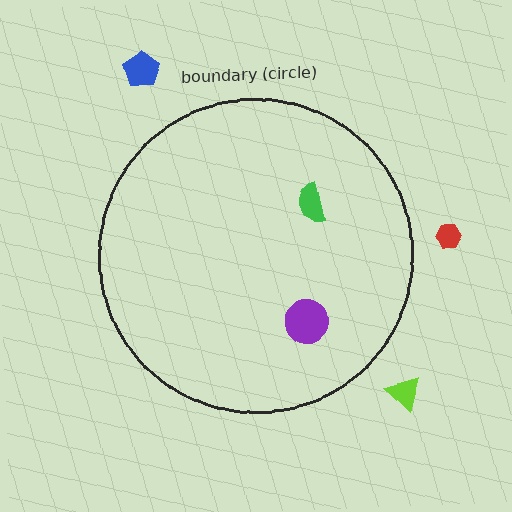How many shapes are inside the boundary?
2 inside, 3 outside.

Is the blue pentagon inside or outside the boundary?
Outside.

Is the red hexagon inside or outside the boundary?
Outside.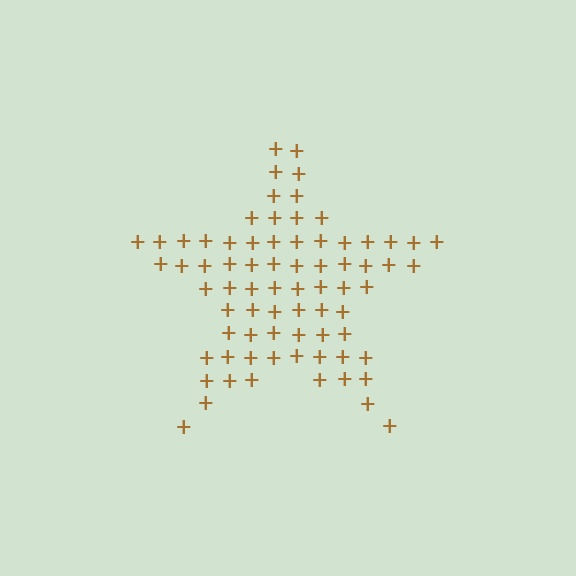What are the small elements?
The small elements are plus signs.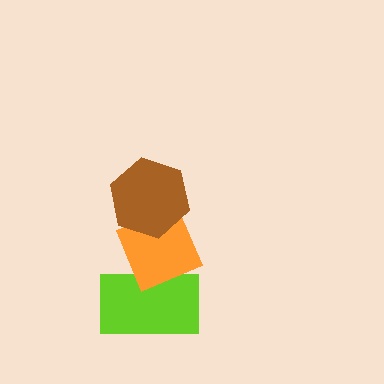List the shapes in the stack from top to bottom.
From top to bottom: the brown hexagon, the orange diamond, the lime rectangle.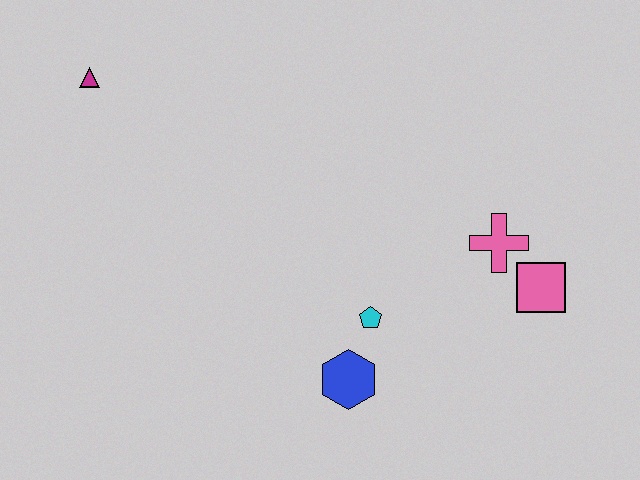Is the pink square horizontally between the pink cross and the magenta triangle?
No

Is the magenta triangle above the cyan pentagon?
Yes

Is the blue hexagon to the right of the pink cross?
No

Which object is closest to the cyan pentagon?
The blue hexagon is closest to the cyan pentagon.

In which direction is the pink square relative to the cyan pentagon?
The pink square is to the right of the cyan pentagon.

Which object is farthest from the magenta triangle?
The pink square is farthest from the magenta triangle.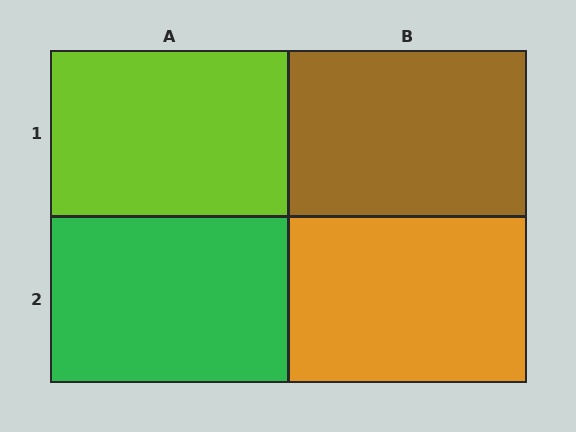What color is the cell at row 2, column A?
Green.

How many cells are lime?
1 cell is lime.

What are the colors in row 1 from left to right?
Lime, brown.